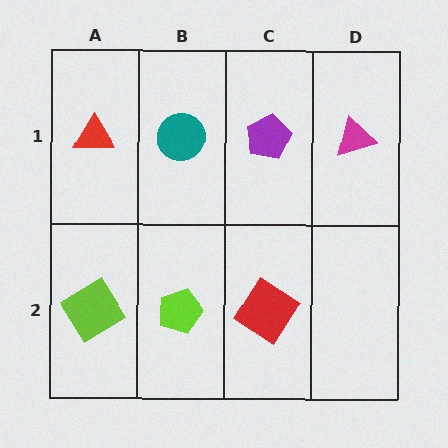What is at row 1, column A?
A red triangle.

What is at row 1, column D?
A magenta triangle.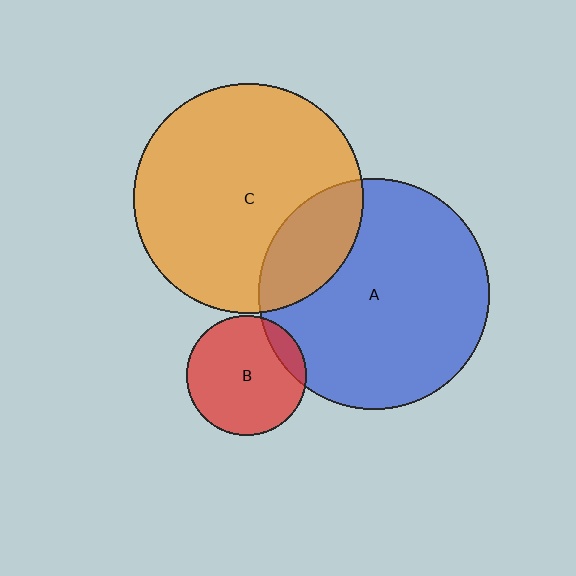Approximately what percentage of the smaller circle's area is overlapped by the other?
Approximately 10%.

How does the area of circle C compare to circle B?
Approximately 3.6 times.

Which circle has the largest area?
Circle A (blue).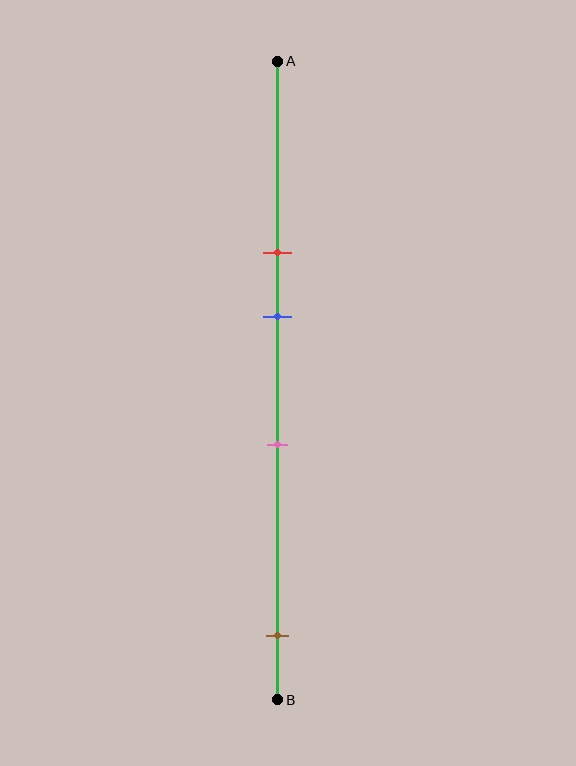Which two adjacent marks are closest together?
The red and blue marks are the closest adjacent pair.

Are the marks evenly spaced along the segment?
No, the marks are not evenly spaced.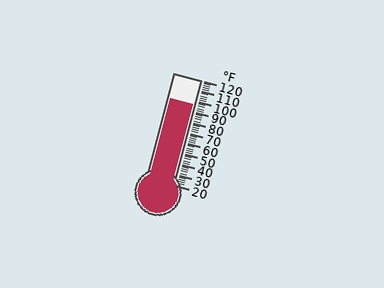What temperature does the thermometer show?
The thermometer shows approximately 96°F.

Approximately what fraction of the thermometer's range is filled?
The thermometer is filled to approximately 75% of its range.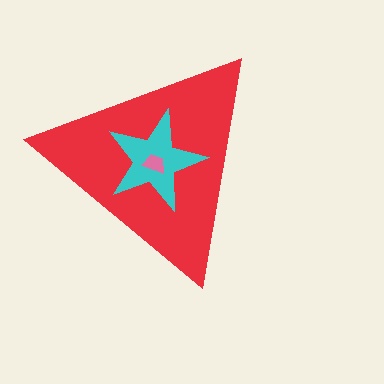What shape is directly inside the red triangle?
The cyan star.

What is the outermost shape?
The red triangle.